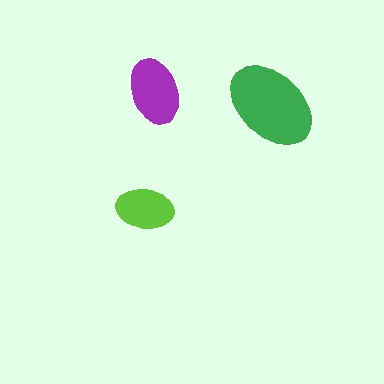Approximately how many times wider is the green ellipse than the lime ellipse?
About 1.5 times wider.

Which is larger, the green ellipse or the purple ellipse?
The green one.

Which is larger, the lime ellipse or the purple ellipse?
The purple one.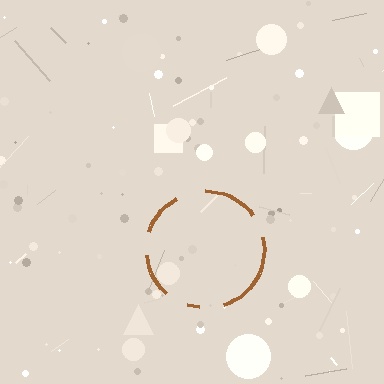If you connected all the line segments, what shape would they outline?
They would outline a circle.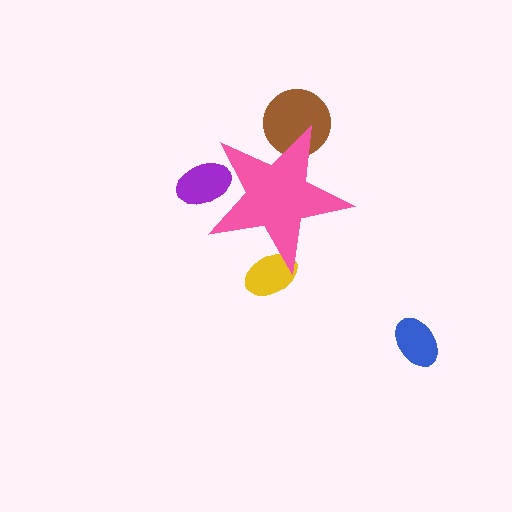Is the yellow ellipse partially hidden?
Yes, the yellow ellipse is partially hidden behind the pink star.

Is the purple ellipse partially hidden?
Yes, the purple ellipse is partially hidden behind the pink star.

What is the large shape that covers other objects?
A pink star.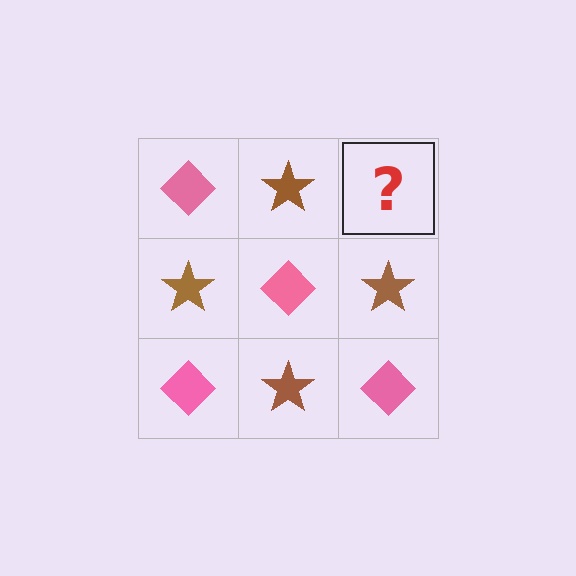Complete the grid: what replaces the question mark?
The question mark should be replaced with a pink diamond.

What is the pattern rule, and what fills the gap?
The rule is that it alternates pink diamond and brown star in a checkerboard pattern. The gap should be filled with a pink diamond.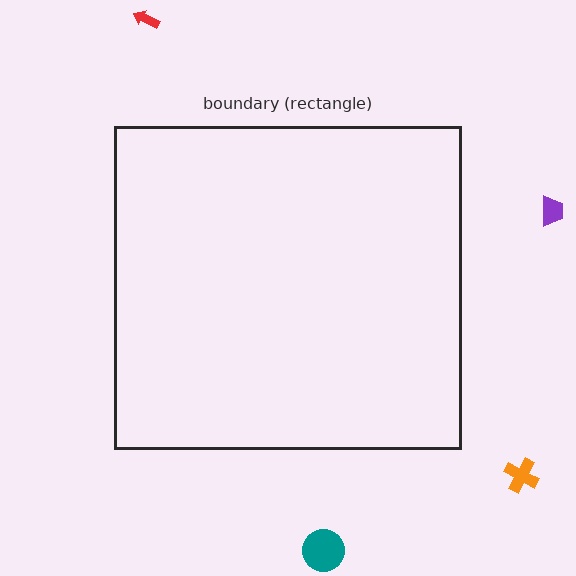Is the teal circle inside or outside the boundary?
Outside.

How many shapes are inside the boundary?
0 inside, 4 outside.